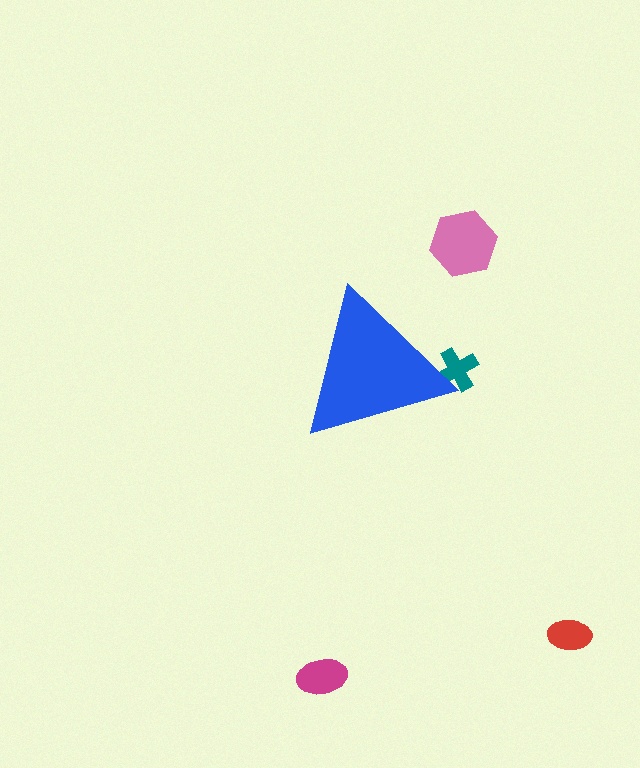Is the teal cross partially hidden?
Yes, the teal cross is partially hidden behind the blue triangle.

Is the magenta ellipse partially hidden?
No, the magenta ellipse is fully visible.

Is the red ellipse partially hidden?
No, the red ellipse is fully visible.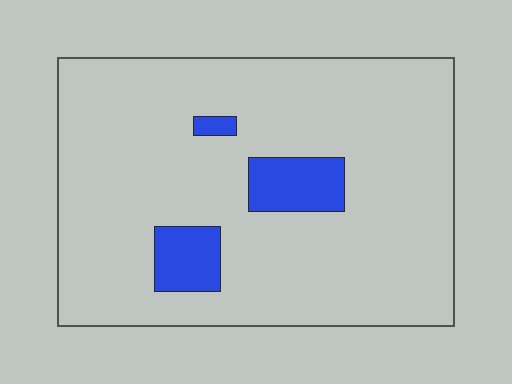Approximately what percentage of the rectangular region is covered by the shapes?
Approximately 10%.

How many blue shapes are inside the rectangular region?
3.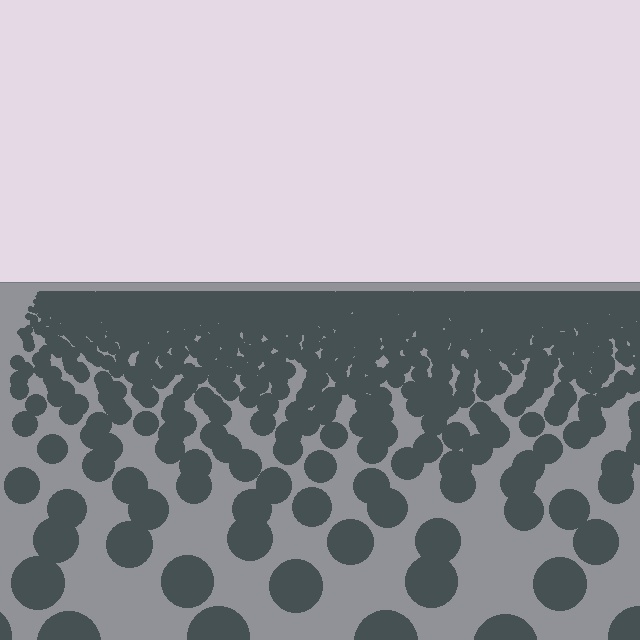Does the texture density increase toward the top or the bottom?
Density increases toward the top.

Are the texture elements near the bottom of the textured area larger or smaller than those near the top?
Larger. Near the bottom, elements are closer to the viewer and appear at a bigger on-screen size.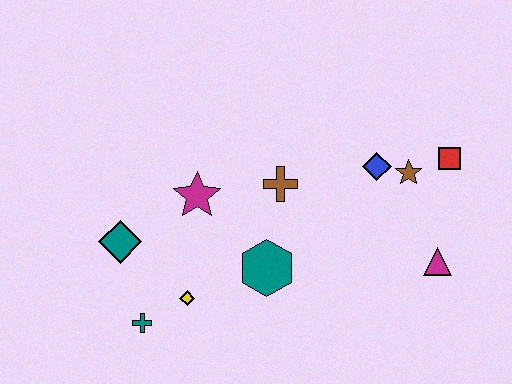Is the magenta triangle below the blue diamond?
Yes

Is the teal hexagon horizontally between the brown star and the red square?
No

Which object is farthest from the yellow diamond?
The red square is farthest from the yellow diamond.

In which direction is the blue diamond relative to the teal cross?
The blue diamond is to the right of the teal cross.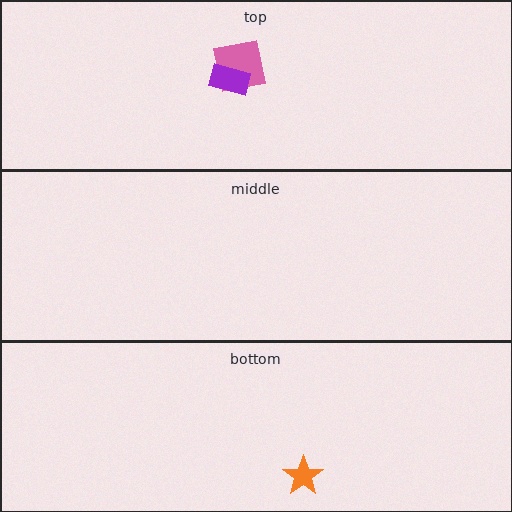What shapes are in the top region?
The pink square, the purple rectangle.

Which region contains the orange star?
The bottom region.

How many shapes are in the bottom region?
1.